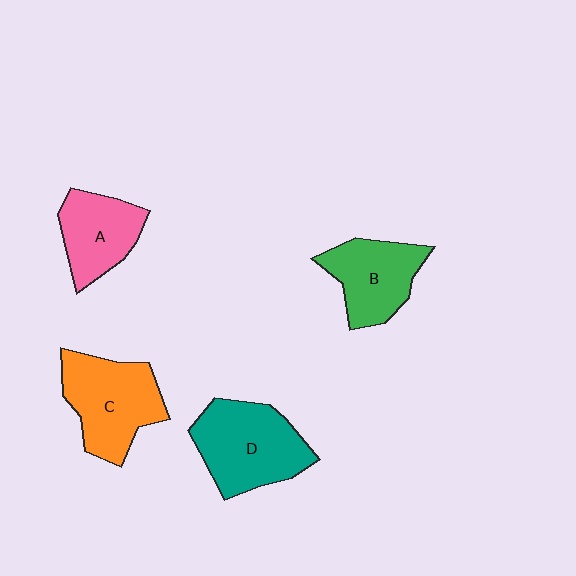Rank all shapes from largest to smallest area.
From largest to smallest: D (teal), C (orange), B (green), A (pink).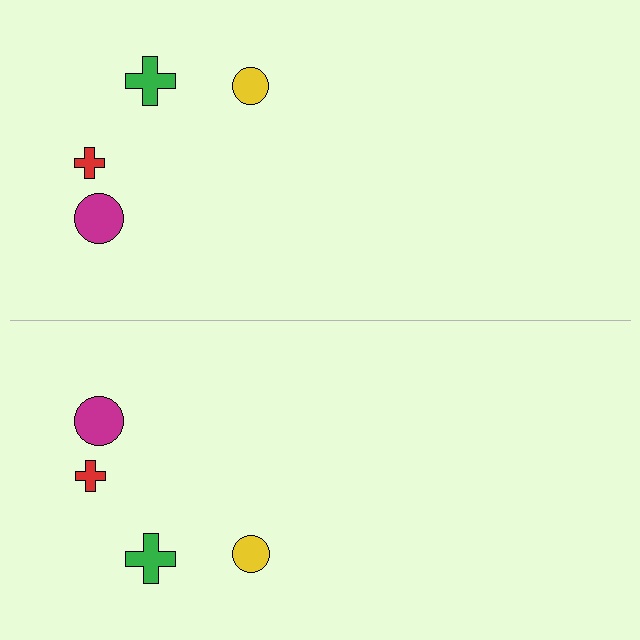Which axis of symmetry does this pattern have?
The pattern has a horizontal axis of symmetry running through the center of the image.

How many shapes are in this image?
There are 8 shapes in this image.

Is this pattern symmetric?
Yes, this pattern has bilateral (reflection) symmetry.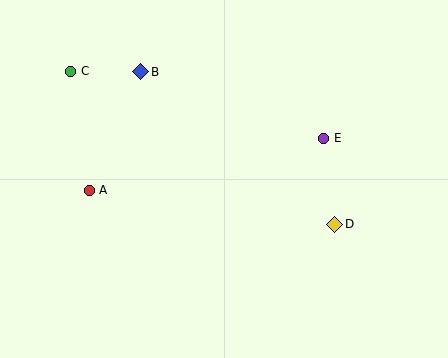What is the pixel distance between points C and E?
The distance between C and E is 262 pixels.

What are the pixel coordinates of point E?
Point E is at (324, 138).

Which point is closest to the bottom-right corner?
Point D is closest to the bottom-right corner.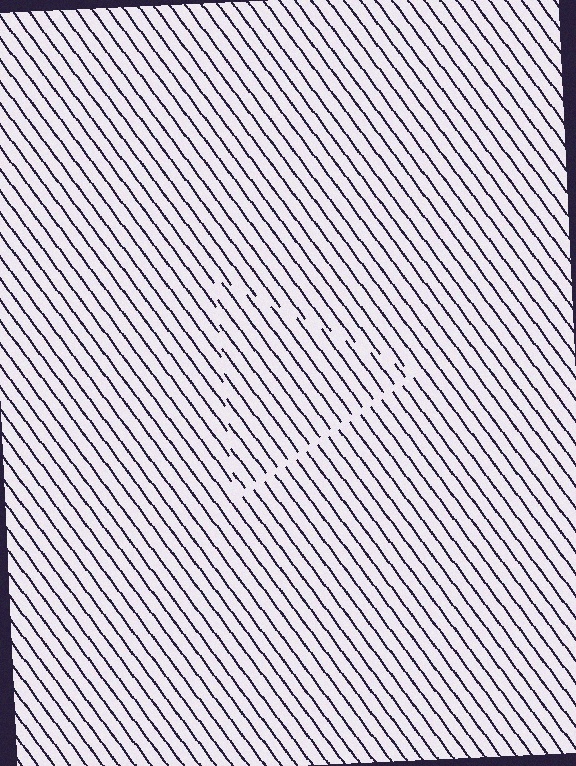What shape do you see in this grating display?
An illusory triangle. The interior of the shape contains the same grating, shifted by half a period — the contour is defined by the phase discontinuity where line-ends from the inner and outer gratings abut.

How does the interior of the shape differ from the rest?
The interior of the shape contains the same grating, shifted by half a period — the contour is defined by the phase discontinuity where line-ends from the inner and outer gratings abut.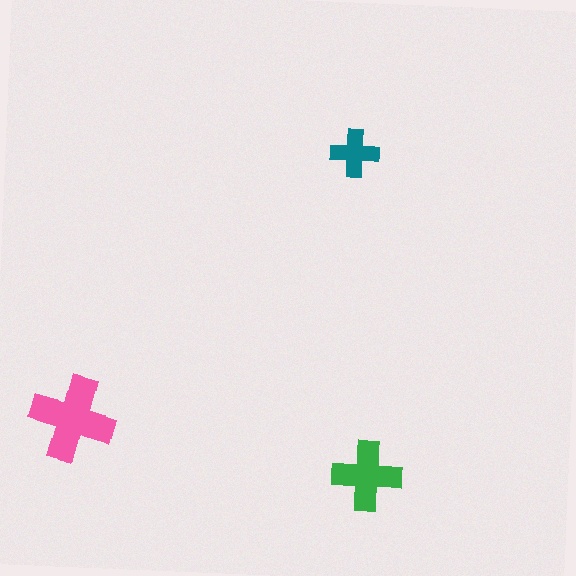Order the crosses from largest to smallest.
the pink one, the green one, the teal one.